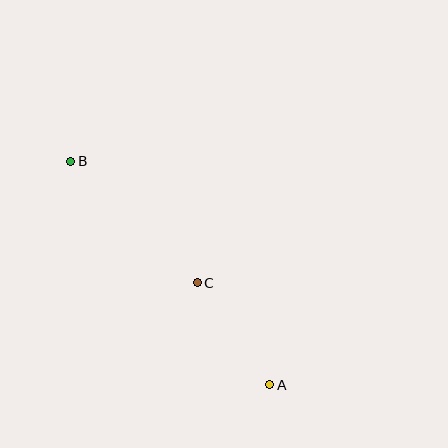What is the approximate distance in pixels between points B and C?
The distance between B and C is approximately 175 pixels.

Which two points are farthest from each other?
Points A and B are farthest from each other.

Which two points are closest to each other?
Points A and C are closest to each other.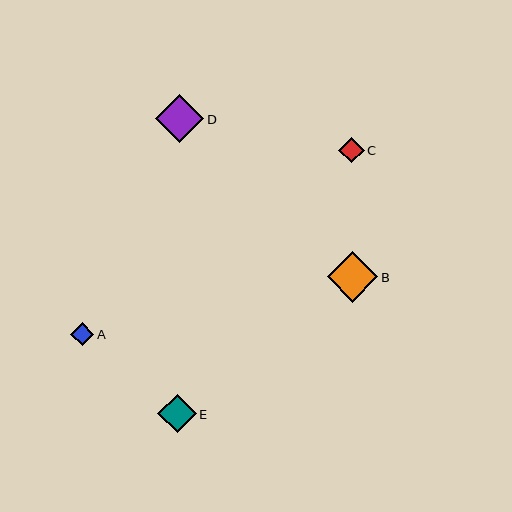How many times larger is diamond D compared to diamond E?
Diamond D is approximately 1.3 times the size of diamond E.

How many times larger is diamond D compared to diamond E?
Diamond D is approximately 1.3 times the size of diamond E.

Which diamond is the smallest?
Diamond A is the smallest with a size of approximately 23 pixels.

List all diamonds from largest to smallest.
From largest to smallest: B, D, E, C, A.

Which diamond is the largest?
Diamond B is the largest with a size of approximately 51 pixels.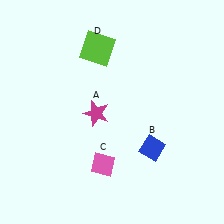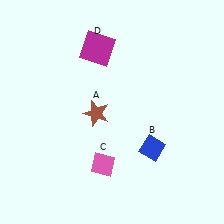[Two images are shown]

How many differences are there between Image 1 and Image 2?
There are 2 differences between the two images.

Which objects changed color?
A changed from magenta to brown. D changed from lime to magenta.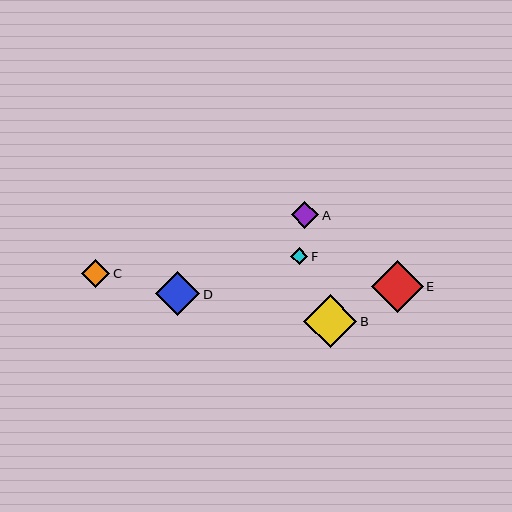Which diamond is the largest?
Diamond B is the largest with a size of approximately 53 pixels.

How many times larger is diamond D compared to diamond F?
Diamond D is approximately 2.6 times the size of diamond F.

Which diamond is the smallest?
Diamond F is the smallest with a size of approximately 17 pixels.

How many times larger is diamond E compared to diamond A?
Diamond E is approximately 1.9 times the size of diamond A.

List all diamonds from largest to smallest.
From largest to smallest: B, E, D, C, A, F.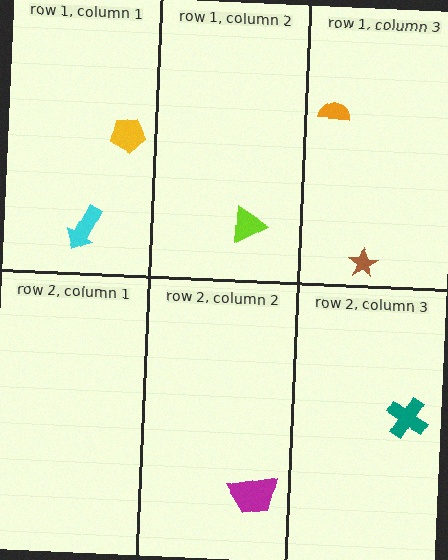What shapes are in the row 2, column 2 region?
The magenta trapezoid.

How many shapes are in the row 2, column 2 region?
1.